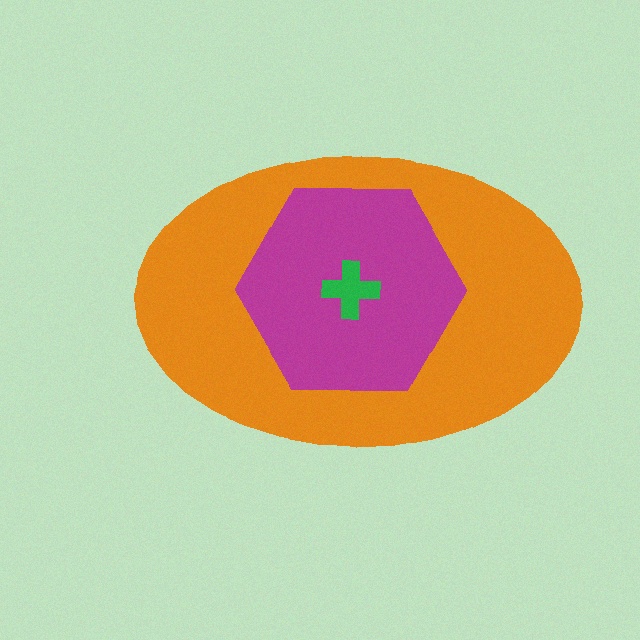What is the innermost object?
The green cross.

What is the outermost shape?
The orange ellipse.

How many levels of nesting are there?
3.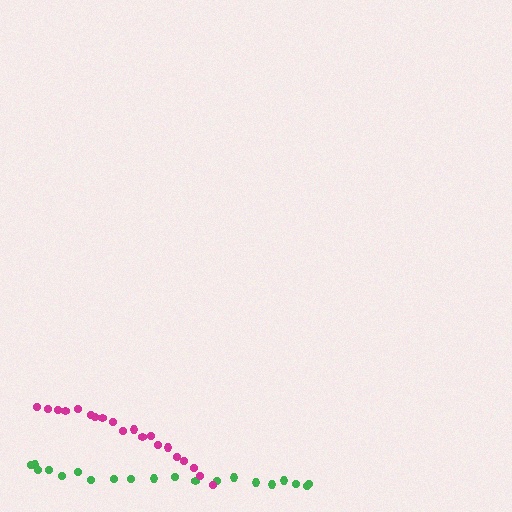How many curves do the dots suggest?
There are 2 distinct paths.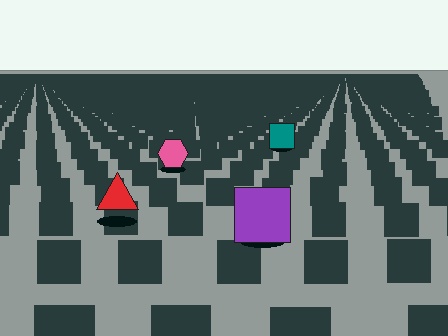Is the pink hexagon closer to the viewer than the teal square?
Yes. The pink hexagon is closer — you can tell from the texture gradient: the ground texture is coarser near it.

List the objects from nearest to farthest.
From nearest to farthest: the purple square, the red triangle, the pink hexagon, the teal square.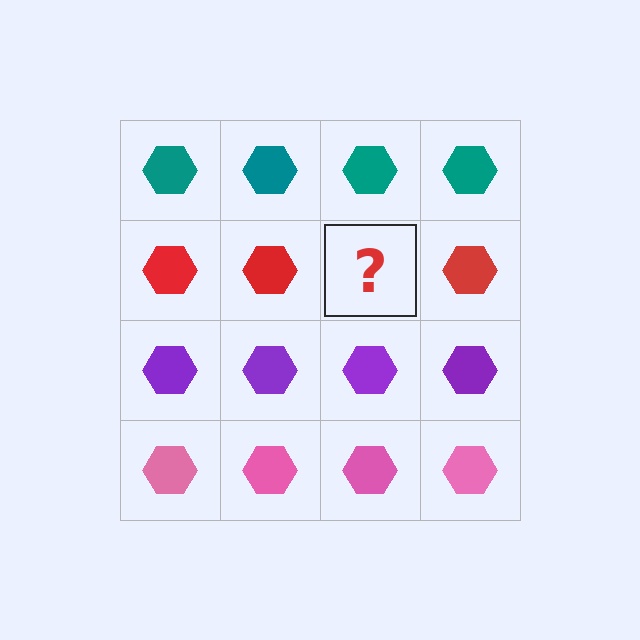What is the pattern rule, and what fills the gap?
The rule is that each row has a consistent color. The gap should be filled with a red hexagon.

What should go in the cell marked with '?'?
The missing cell should contain a red hexagon.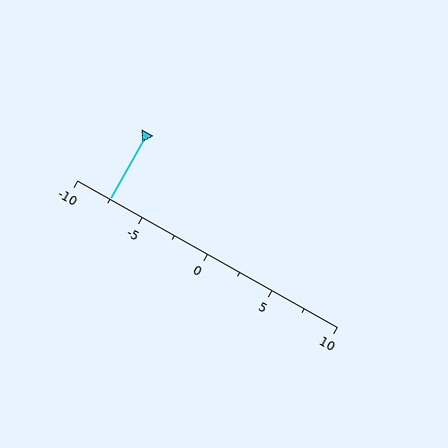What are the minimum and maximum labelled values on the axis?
The axis runs from -10 to 10.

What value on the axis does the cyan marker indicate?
The marker indicates approximately -7.5.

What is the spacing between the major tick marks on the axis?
The major ticks are spaced 5 apart.